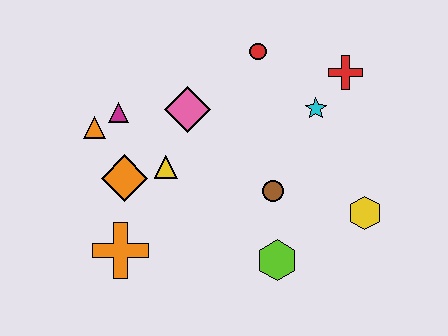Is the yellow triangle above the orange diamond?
Yes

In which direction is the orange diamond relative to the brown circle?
The orange diamond is to the left of the brown circle.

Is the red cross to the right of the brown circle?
Yes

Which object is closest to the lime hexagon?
The brown circle is closest to the lime hexagon.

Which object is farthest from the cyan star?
The orange cross is farthest from the cyan star.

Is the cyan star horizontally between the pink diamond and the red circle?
No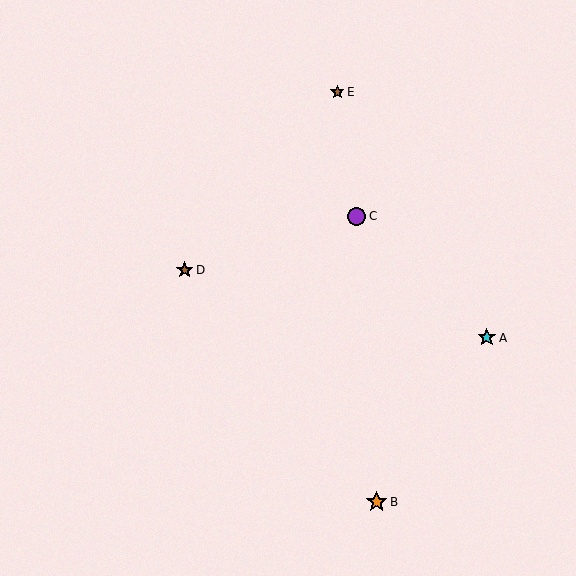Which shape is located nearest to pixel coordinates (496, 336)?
The cyan star (labeled A) at (487, 338) is nearest to that location.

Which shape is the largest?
The orange star (labeled B) is the largest.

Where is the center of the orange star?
The center of the orange star is at (377, 502).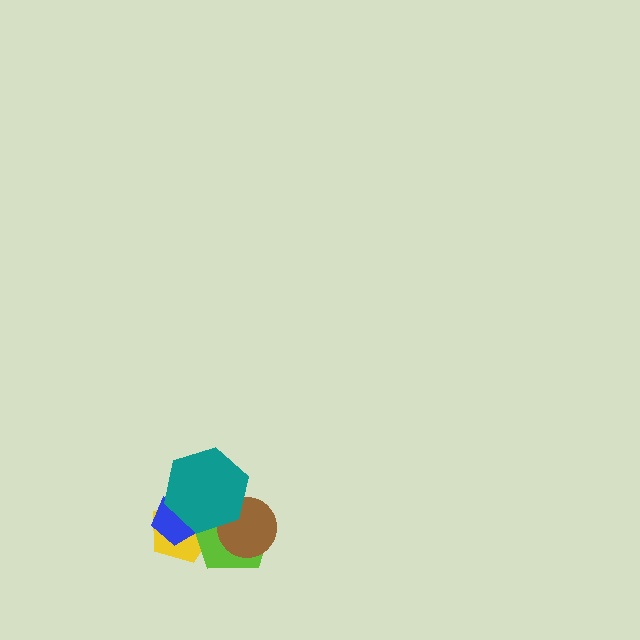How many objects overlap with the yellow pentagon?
3 objects overlap with the yellow pentagon.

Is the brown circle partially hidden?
Yes, it is partially covered by another shape.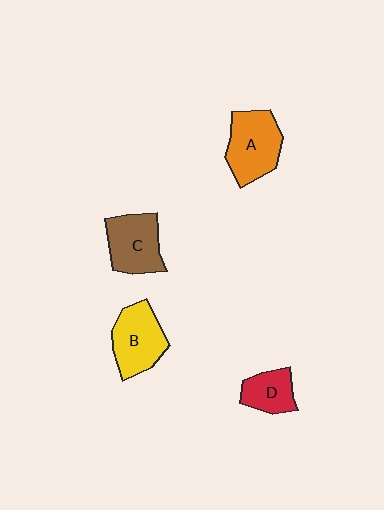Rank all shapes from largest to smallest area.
From largest to smallest: A (orange), B (yellow), C (brown), D (red).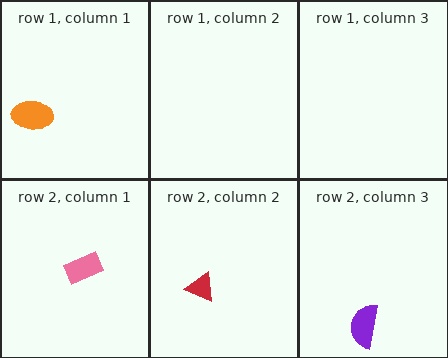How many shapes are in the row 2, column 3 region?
1.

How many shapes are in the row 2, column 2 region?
1.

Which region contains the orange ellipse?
The row 1, column 1 region.